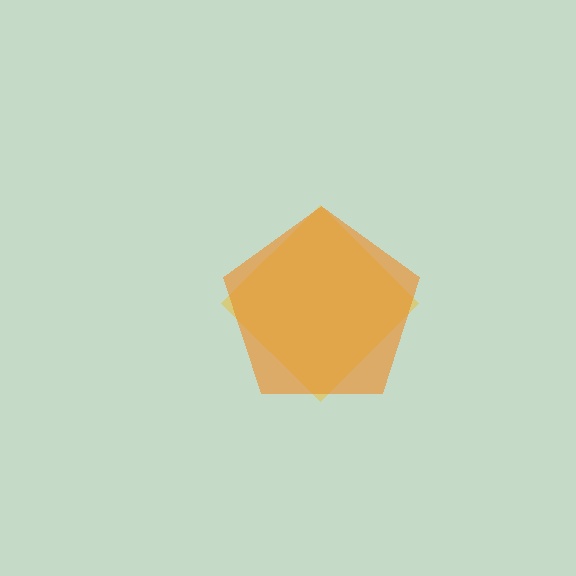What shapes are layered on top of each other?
The layered shapes are: a yellow diamond, an orange pentagon.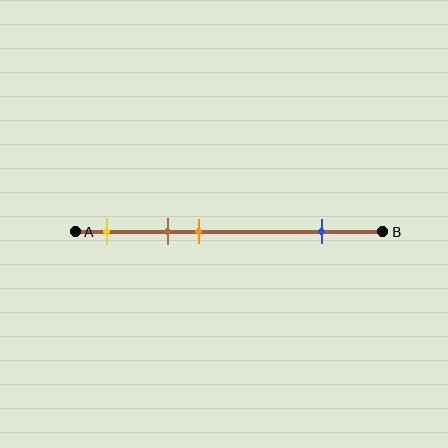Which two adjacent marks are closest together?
The brown and orange marks are the closest adjacent pair.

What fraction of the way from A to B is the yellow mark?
The yellow mark is approximately 10% (0.1) of the way from A to B.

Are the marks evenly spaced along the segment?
No, the marks are not evenly spaced.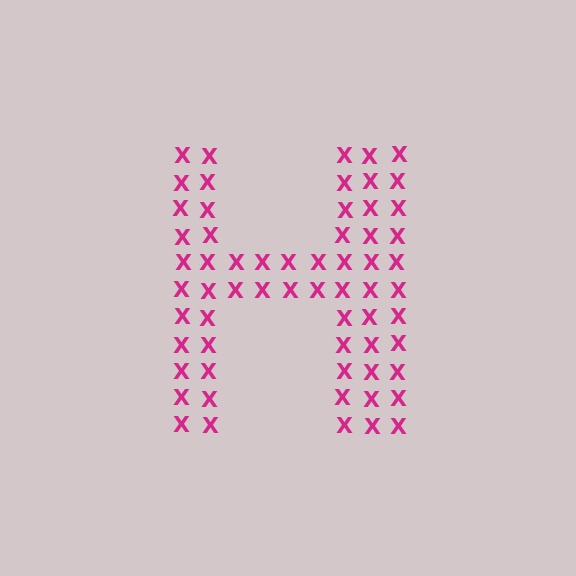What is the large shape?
The large shape is the letter H.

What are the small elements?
The small elements are letter X's.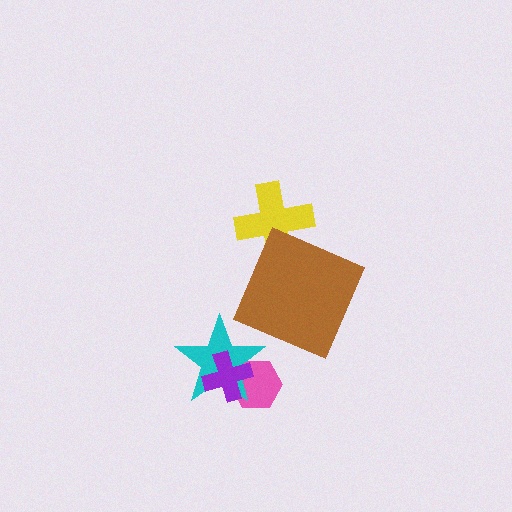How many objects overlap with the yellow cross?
1 object overlaps with the yellow cross.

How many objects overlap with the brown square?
1 object overlaps with the brown square.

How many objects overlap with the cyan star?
2 objects overlap with the cyan star.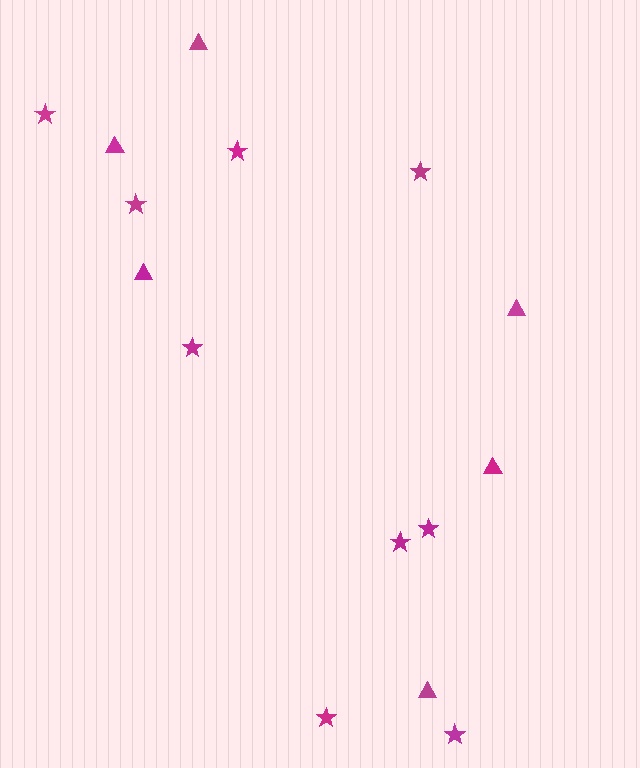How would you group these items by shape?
There are 2 groups: one group of stars (9) and one group of triangles (6).